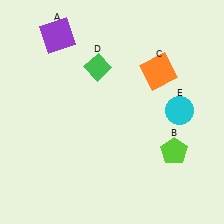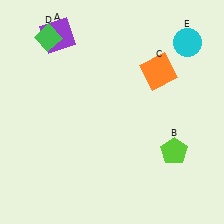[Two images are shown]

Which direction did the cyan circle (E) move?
The cyan circle (E) moved up.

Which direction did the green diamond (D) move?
The green diamond (D) moved left.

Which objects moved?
The objects that moved are: the green diamond (D), the cyan circle (E).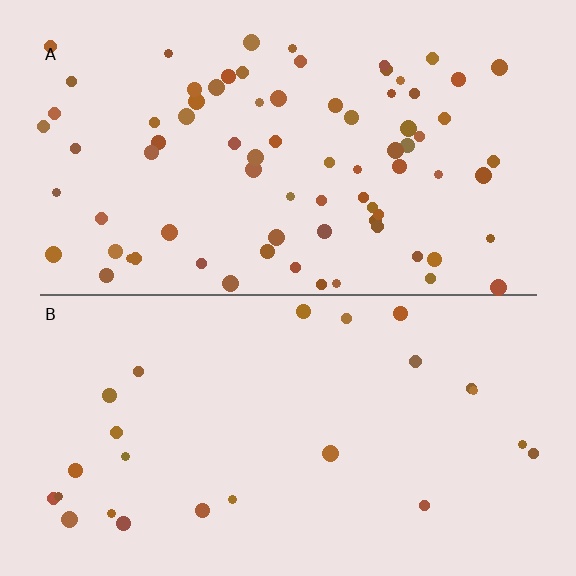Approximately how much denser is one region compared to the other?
Approximately 3.1× — region A over region B.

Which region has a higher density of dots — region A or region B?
A (the top).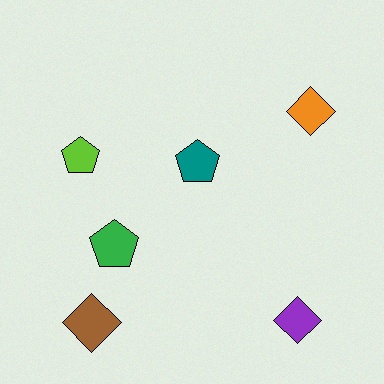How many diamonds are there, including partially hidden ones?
There are 3 diamonds.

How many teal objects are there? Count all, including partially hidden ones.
There is 1 teal object.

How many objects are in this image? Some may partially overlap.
There are 6 objects.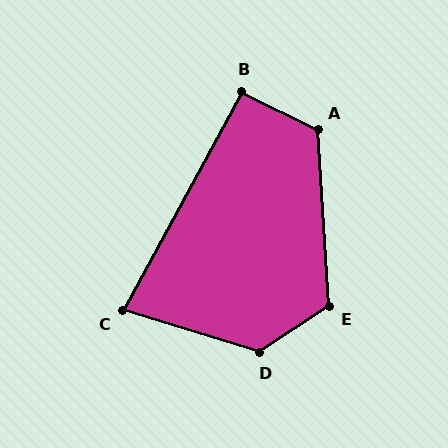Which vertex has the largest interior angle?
D, at approximately 129 degrees.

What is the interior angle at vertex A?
Approximately 120 degrees (obtuse).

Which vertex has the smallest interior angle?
C, at approximately 79 degrees.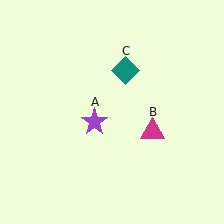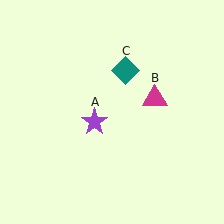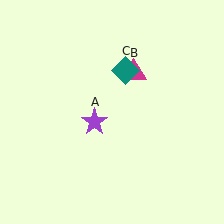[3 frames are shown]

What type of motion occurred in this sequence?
The magenta triangle (object B) rotated counterclockwise around the center of the scene.